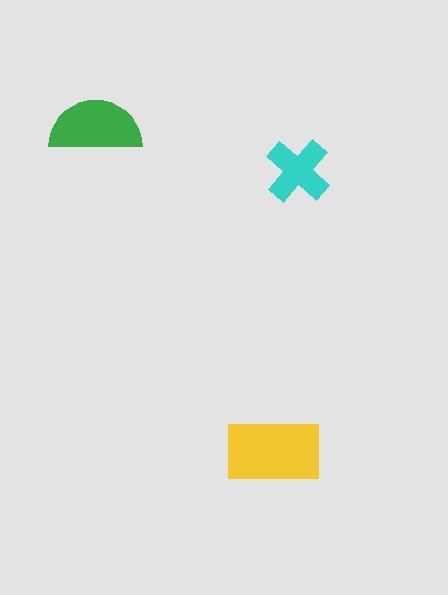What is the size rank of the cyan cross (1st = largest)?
3rd.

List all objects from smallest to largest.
The cyan cross, the green semicircle, the yellow rectangle.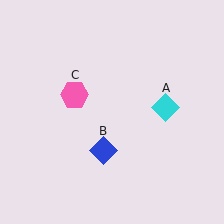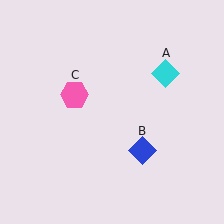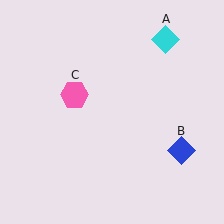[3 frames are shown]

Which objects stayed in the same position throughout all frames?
Pink hexagon (object C) remained stationary.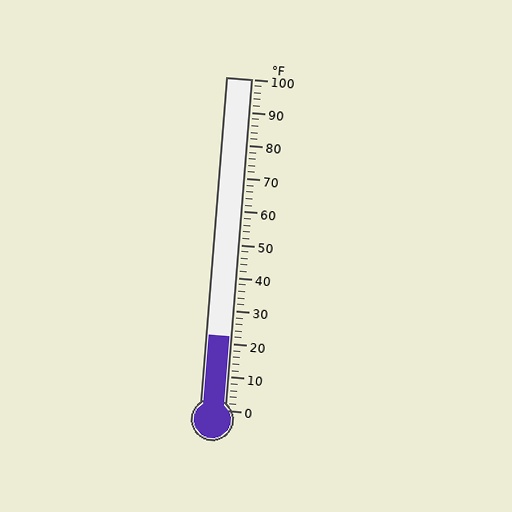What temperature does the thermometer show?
The thermometer shows approximately 22°F.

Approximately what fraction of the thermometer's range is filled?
The thermometer is filled to approximately 20% of its range.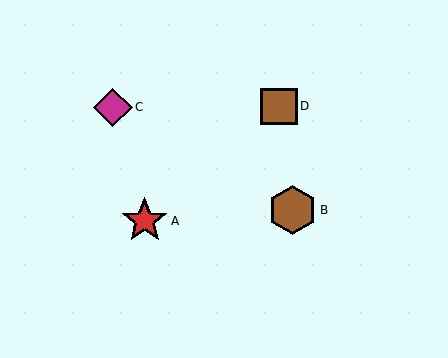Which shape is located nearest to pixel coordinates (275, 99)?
The brown square (labeled D) at (279, 106) is nearest to that location.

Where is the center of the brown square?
The center of the brown square is at (279, 106).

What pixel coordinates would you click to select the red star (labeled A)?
Click at (145, 221) to select the red star A.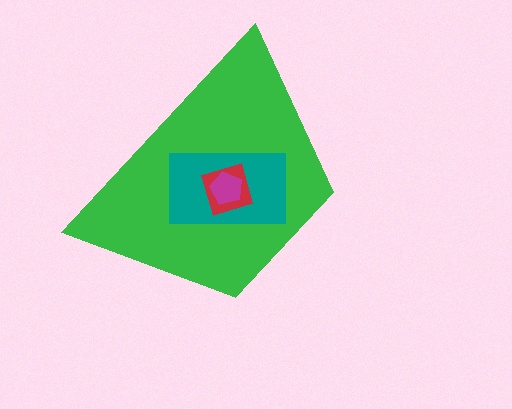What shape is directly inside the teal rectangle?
The red diamond.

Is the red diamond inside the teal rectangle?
Yes.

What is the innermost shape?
The magenta pentagon.